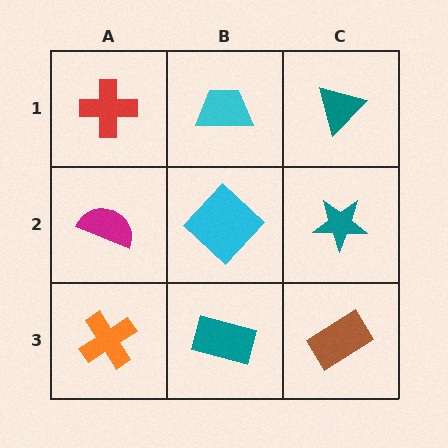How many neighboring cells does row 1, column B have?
3.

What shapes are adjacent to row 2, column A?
A red cross (row 1, column A), an orange cross (row 3, column A), a cyan diamond (row 2, column B).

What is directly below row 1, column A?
A magenta semicircle.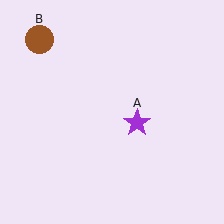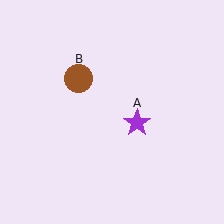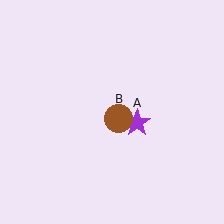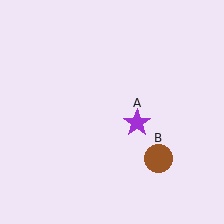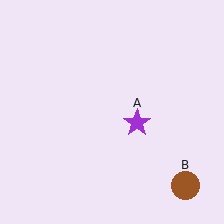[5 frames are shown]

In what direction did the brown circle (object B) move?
The brown circle (object B) moved down and to the right.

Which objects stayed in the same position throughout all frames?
Purple star (object A) remained stationary.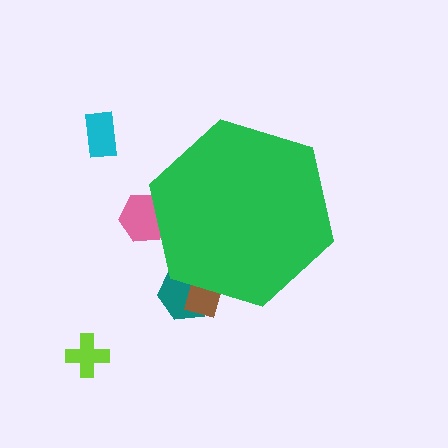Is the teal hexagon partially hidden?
Yes, the teal hexagon is partially hidden behind the green hexagon.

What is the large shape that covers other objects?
A green hexagon.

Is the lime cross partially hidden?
No, the lime cross is fully visible.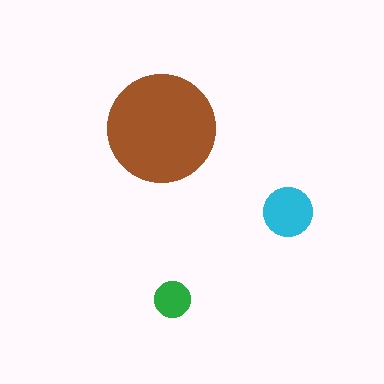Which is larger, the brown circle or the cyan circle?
The brown one.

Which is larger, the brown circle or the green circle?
The brown one.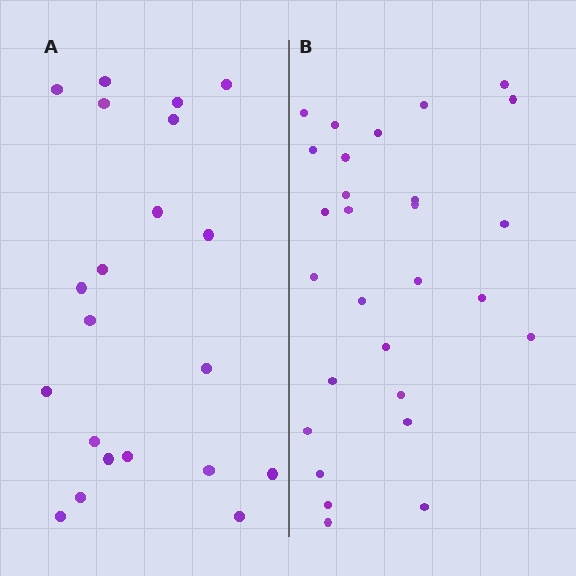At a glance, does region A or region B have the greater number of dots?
Region B (the right region) has more dots.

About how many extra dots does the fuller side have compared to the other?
Region B has roughly 8 or so more dots than region A.